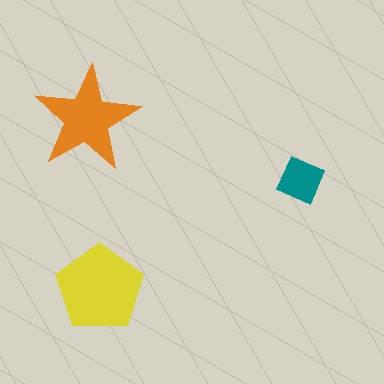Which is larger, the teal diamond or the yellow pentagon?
The yellow pentagon.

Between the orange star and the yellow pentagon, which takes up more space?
The yellow pentagon.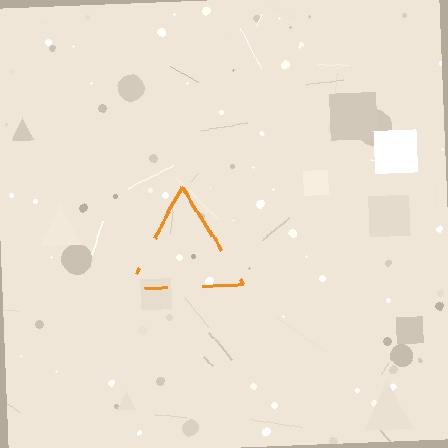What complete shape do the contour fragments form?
The contour fragments form a triangle.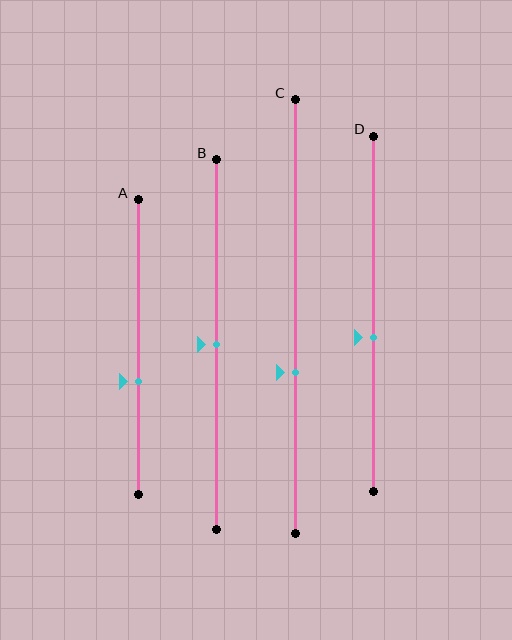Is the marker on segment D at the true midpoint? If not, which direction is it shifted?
No, the marker on segment D is shifted downward by about 7% of the segment length.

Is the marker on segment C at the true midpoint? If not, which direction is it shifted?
No, the marker on segment C is shifted downward by about 13% of the segment length.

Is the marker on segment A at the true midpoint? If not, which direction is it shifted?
No, the marker on segment A is shifted downward by about 12% of the segment length.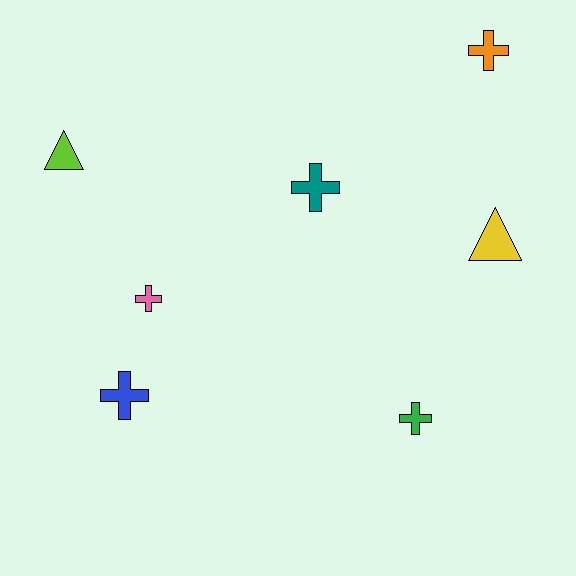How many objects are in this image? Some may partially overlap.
There are 7 objects.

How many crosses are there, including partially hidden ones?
There are 5 crosses.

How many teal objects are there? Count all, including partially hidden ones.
There is 1 teal object.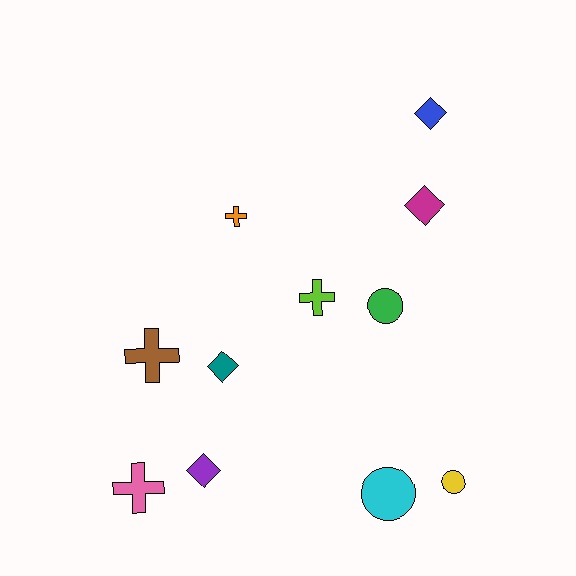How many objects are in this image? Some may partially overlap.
There are 11 objects.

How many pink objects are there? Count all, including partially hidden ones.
There is 1 pink object.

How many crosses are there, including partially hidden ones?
There are 4 crosses.